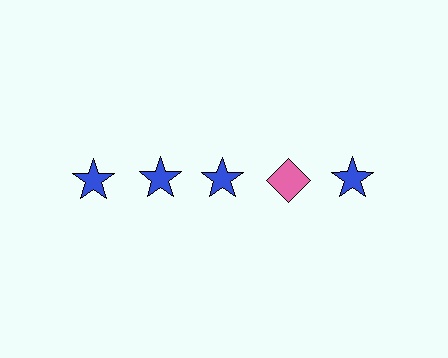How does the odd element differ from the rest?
It differs in both color (pink instead of blue) and shape (diamond instead of star).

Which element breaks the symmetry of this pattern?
The pink diamond in the top row, second from right column breaks the symmetry. All other shapes are blue stars.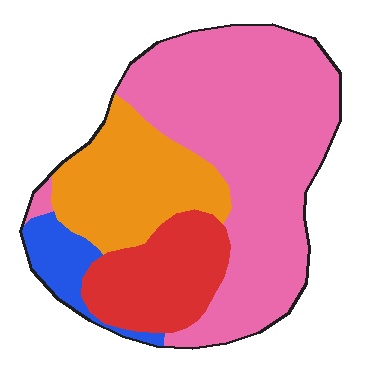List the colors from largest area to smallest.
From largest to smallest: pink, orange, red, blue.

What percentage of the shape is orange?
Orange takes up about one fifth (1/5) of the shape.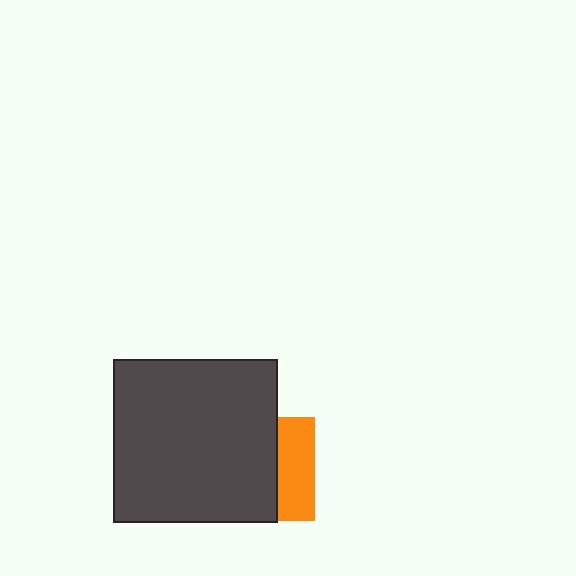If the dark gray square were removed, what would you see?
You would see the complete orange square.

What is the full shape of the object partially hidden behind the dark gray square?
The partially hidden object is an orange square.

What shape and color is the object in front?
The object in front is a dark gray square.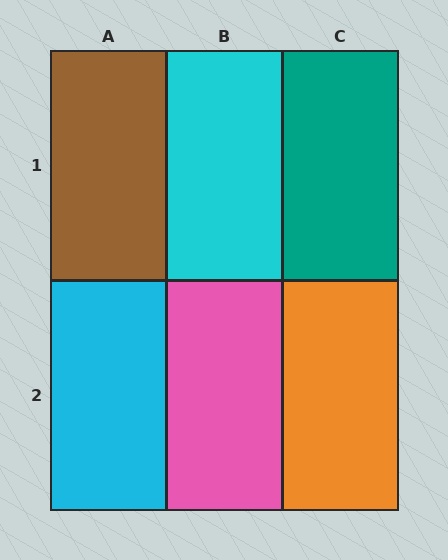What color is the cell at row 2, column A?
Cyan.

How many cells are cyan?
2 cells are cyan.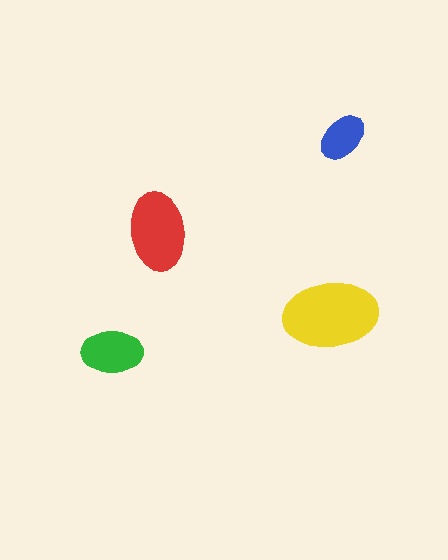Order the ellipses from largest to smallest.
the yellow one, the red one, the green one, the blue one.